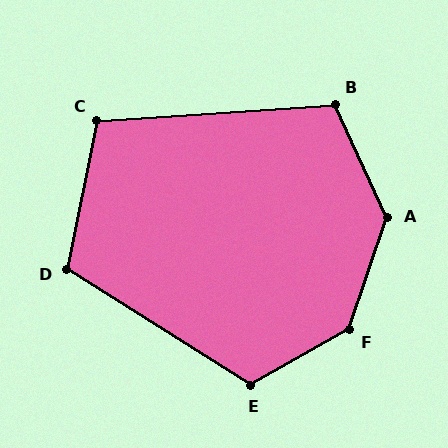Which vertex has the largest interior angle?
F, at approximately 139 degrees.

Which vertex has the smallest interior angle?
C, at approximately 106 degrees.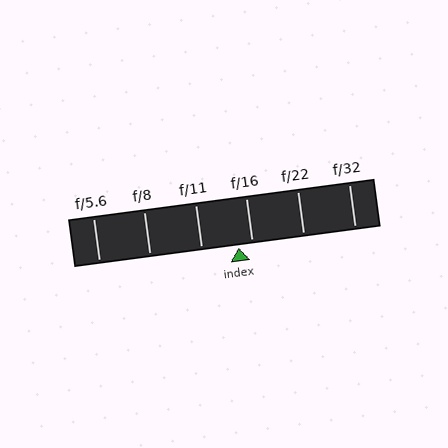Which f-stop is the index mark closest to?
The index mark is closest to f/16.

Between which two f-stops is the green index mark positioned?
The index mark is between f/11 and f/16.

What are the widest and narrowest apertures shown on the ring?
The widest aperture shown is f/5.6 and the narrowest is f/32.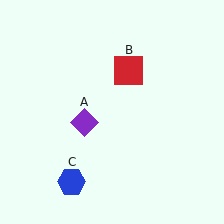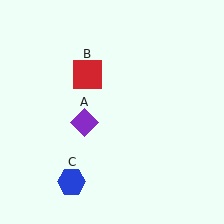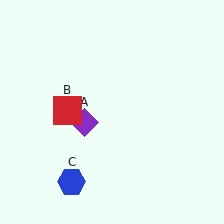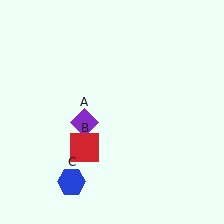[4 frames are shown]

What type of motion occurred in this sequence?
The red square (object B) rotated counterclockwise around the center of the scene.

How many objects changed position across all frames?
1 object changed position: red square (object B).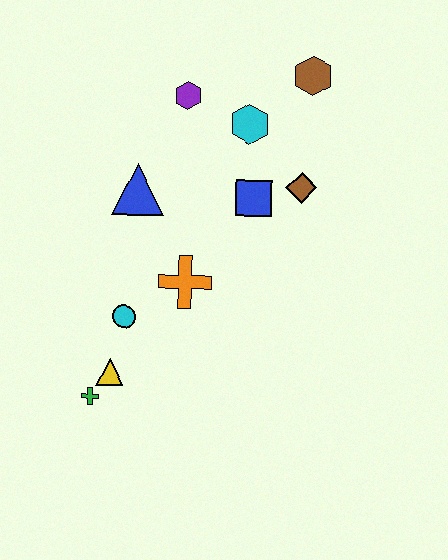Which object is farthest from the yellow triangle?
The brown hexagon is farthest from the yellow triangle.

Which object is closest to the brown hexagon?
The cyan hexagon is closest to the brown hexagon.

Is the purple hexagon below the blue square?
No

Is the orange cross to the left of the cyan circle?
No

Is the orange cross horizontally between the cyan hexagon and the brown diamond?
No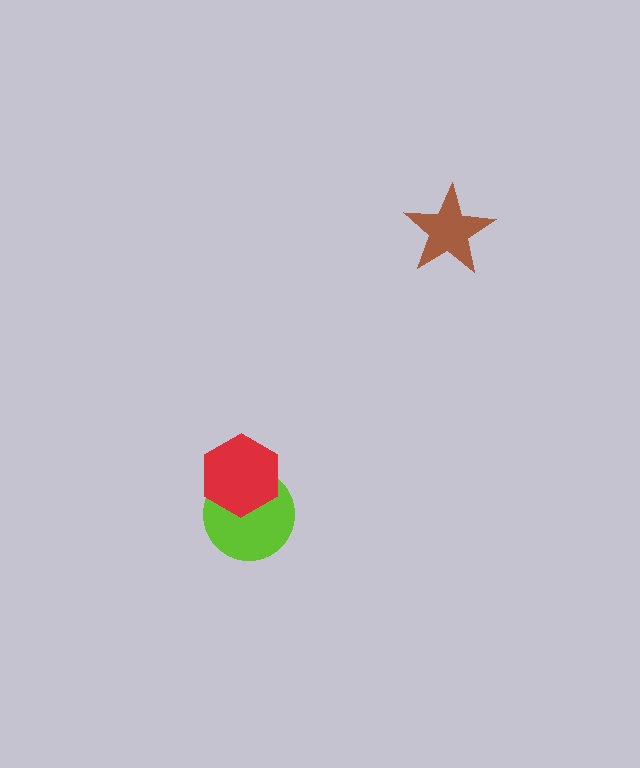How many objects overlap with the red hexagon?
1 object overlaps with the red hexagon.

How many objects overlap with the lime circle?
1 object overlaps with the lime circle.